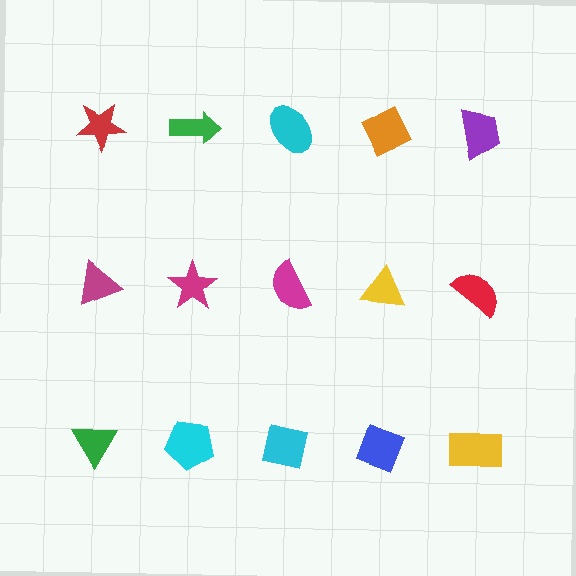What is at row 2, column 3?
A magenta semicircle.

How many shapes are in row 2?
5 shapes.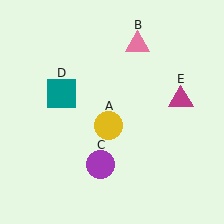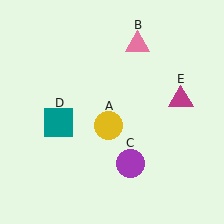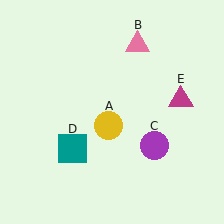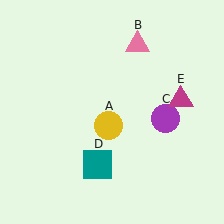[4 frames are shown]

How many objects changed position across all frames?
2 objects changed position: purple circle (object C), teal square (object D).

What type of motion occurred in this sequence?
The purple circle (object C), teal square (object D) rotated counterclockwise around the center of the scene.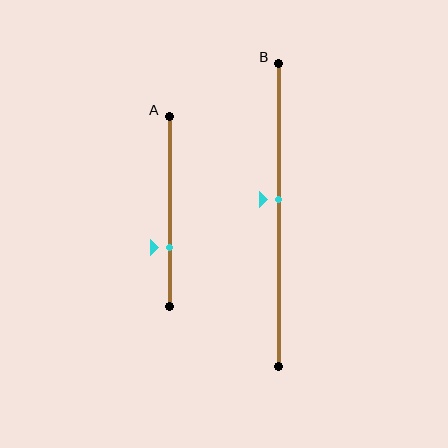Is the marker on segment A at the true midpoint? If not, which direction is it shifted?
No, the marker on segment A is shifted downward by about 19% of the segment length.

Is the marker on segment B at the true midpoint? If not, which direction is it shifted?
No, the marker on segment B is shifted upward by about 5% of the segment length.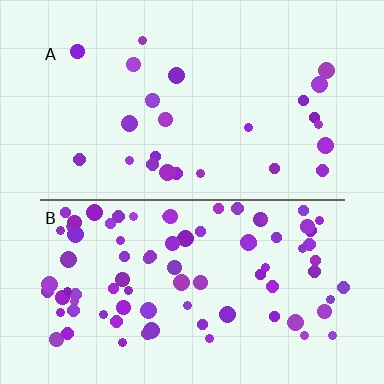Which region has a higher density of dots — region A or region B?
B (the bottom).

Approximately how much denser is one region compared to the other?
Approximately 3.5× — region B over region A.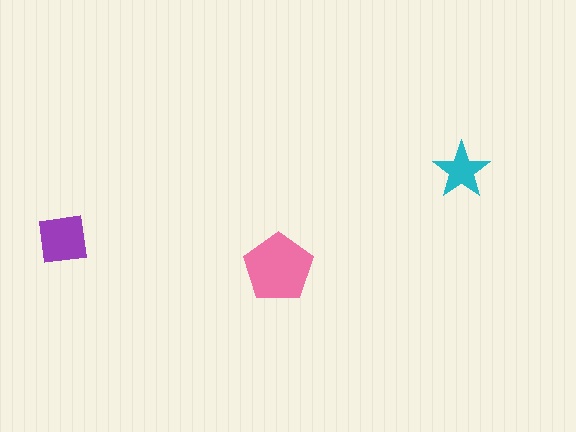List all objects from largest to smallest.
The pink pentagon, the purple square, the cyan star.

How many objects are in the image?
There are 3 objects in the image.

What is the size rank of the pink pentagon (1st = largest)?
1st.